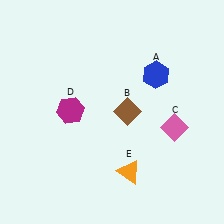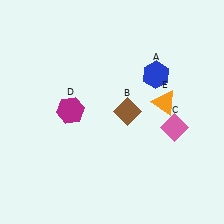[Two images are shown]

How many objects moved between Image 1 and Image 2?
1 object moved between the two images.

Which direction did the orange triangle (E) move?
The orange triangle (E) moved up.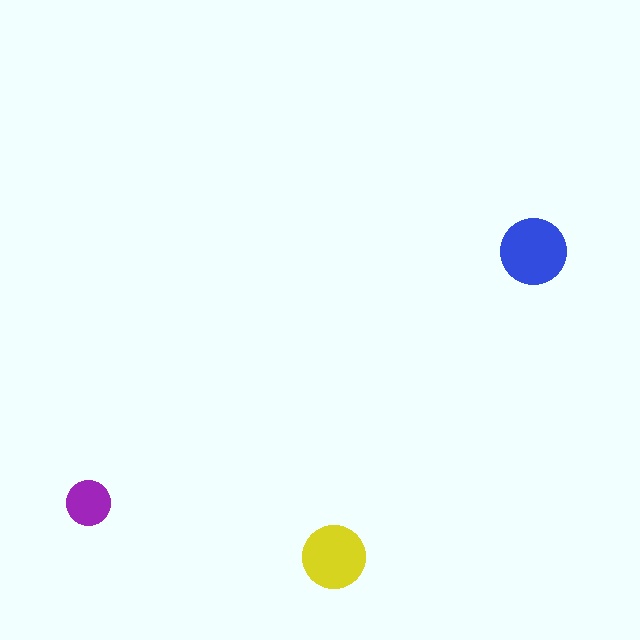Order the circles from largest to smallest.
the blue one, the yellow one, the purple one.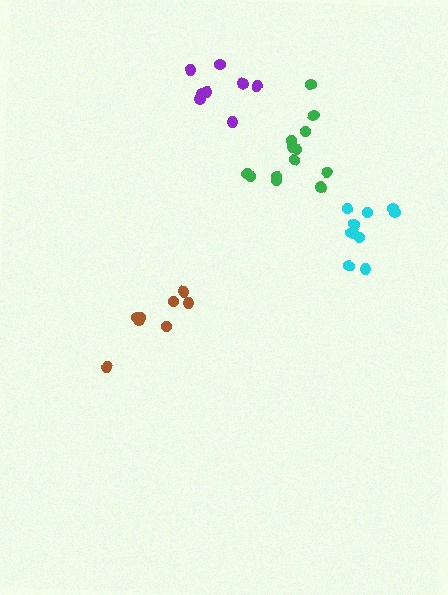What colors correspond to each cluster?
The clusters are colored: brown, green, cyan, purple.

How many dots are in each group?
Group 1: 8 dots, Group 2: 13 dots, Group 3: 10 dots, Group 4: 8 dots (39 total).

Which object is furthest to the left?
The brown cluster is leftmost.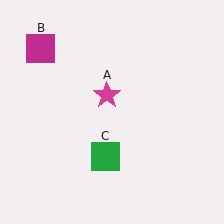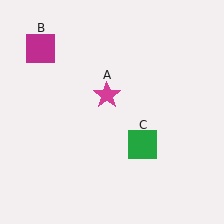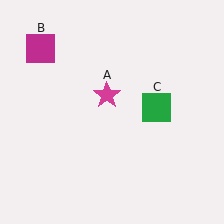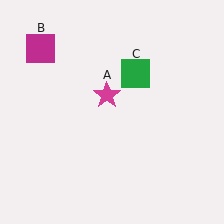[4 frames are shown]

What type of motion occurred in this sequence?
The green square (object C) rotated counterclockwise around the center of the scene.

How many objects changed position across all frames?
1 object changed position: green square (object C).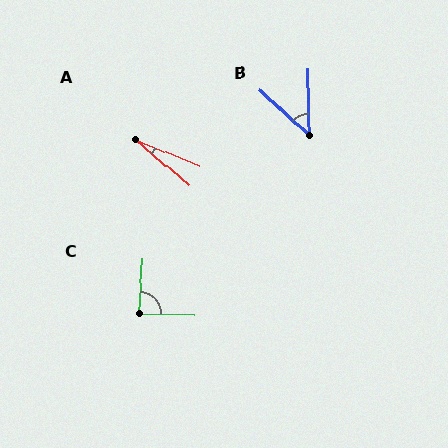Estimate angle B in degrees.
Approximately 47 degrees.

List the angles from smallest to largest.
A (18°), B (47°), C (88°).